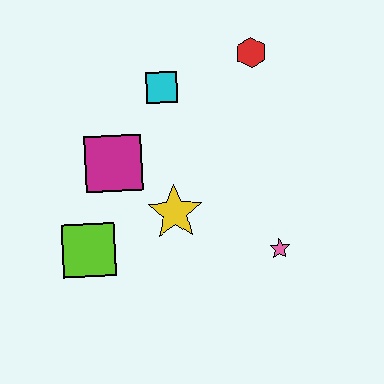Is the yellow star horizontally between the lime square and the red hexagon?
Yes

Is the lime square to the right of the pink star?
No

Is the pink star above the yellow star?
No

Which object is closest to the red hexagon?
The cyan square is closest to the red hexagon.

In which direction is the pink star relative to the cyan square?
The pink star is below the cyan square.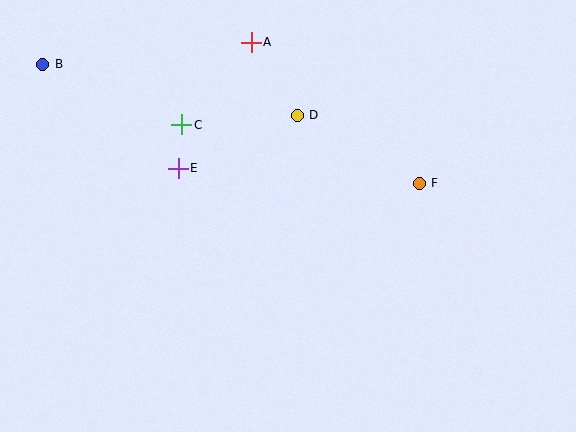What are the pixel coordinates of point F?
Point F is at (419, 183).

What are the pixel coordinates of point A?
Point A is at (251, 42).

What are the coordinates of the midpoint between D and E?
The midpoint between D and E is at (238, 142).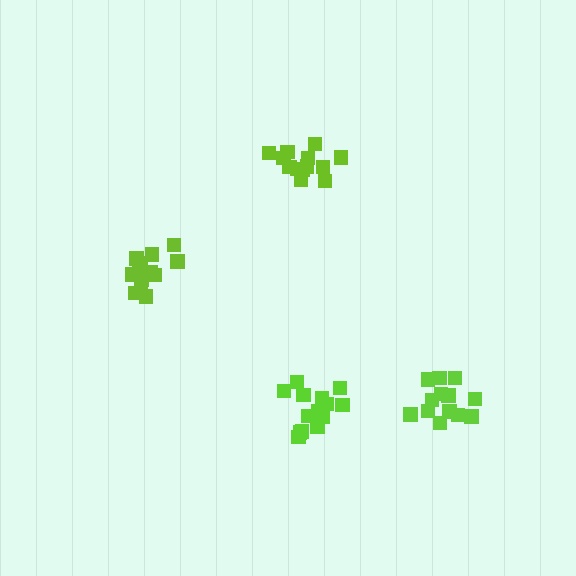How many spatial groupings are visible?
There are 4 spatial groupings.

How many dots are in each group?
Group 1: 15 dots, Group 2: 13 dots, Group 3: 15 dots, Group 4: 13 dots (56 total).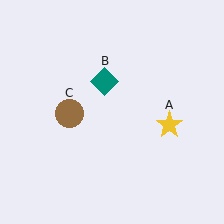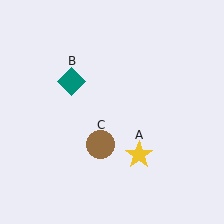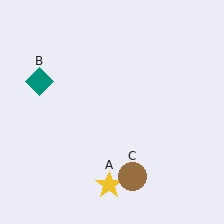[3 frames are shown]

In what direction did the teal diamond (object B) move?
The teal diamond (object B) moved left.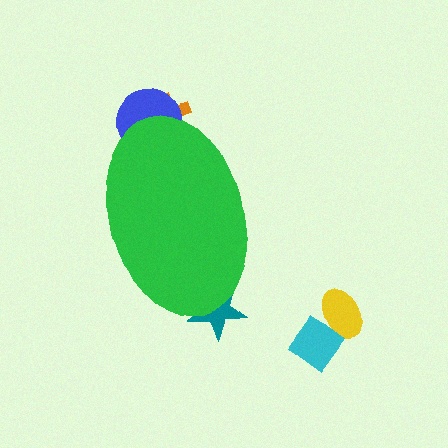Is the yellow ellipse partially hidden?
No, the yellow ellipse is fully visible.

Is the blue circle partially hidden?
Yes, the blue circle is partially hidden behind the green ellipse.